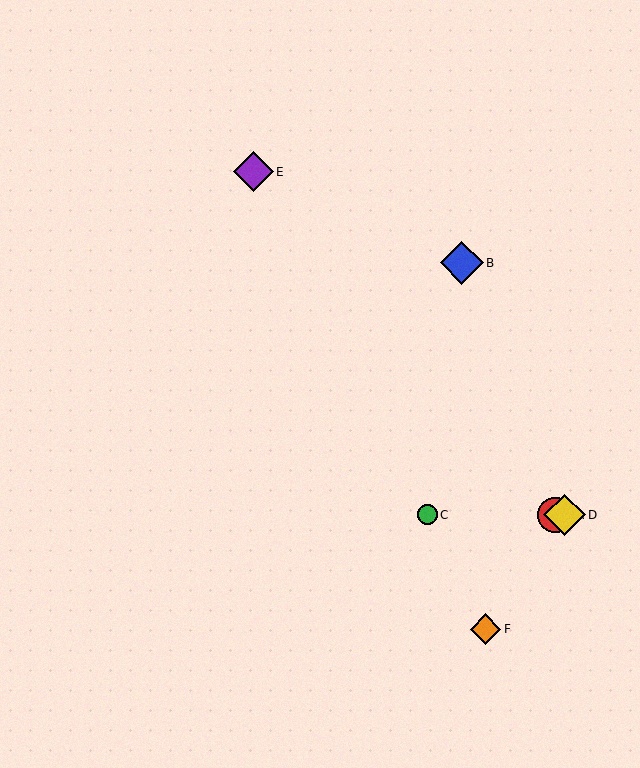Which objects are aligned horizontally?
Objects A, C, D are aligned horizontally.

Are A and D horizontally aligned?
Yes, both are at y≈515.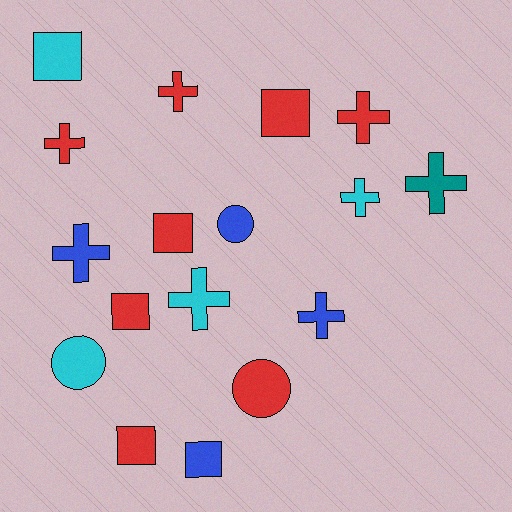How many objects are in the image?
There are 17 objects.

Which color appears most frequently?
Red, with 8 objects.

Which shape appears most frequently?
Cross, with 8 objects.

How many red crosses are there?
There are 3 red crosses.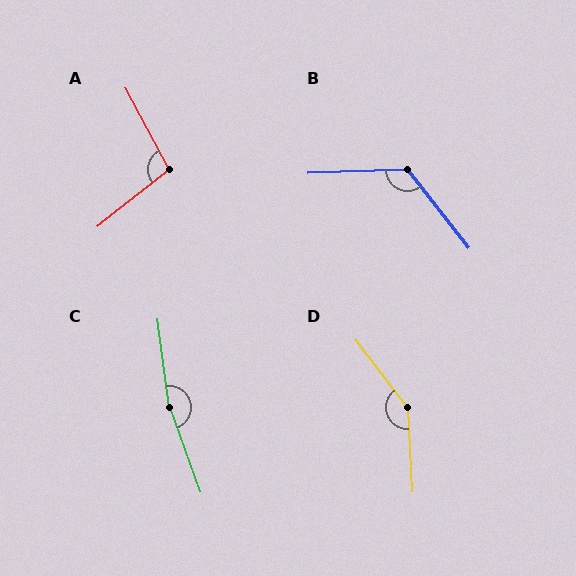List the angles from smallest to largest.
A (100°), B (126°), D (146°), C (167°).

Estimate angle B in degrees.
Approximately 126 degrees.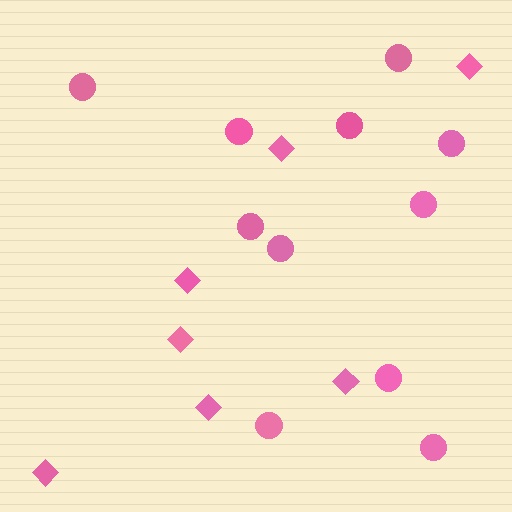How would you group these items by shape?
There are 2 groups: one group of diamonds (7) and one group of circles (11).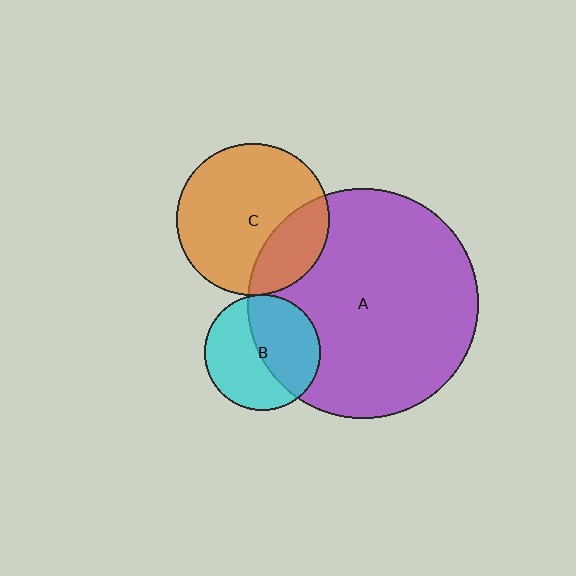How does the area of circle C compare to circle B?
Approximately 1.7 times.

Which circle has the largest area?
Circle A (purple).